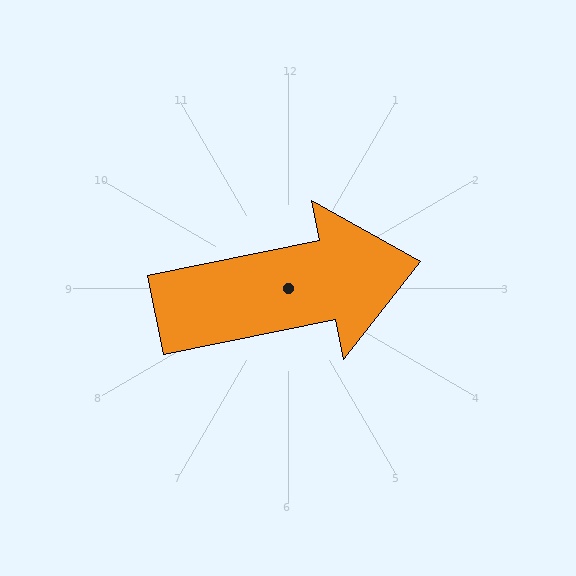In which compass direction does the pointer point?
East.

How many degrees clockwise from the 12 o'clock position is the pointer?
Approximately 79 degrees.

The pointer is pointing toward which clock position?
Roughly 3 o'clock.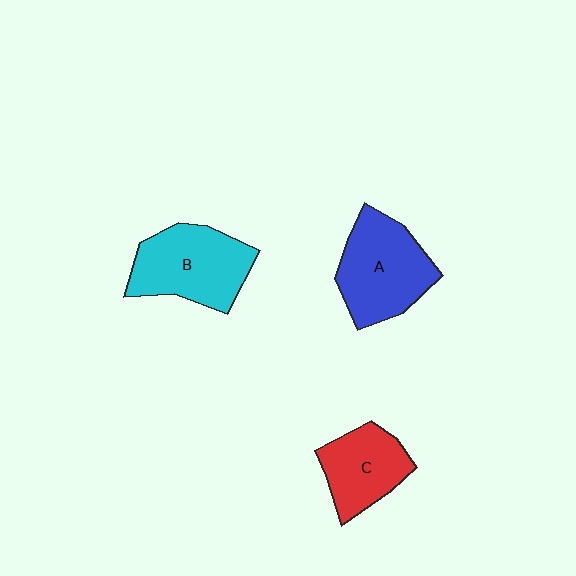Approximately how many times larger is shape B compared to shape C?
Approximately 1.3 times.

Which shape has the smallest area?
Shape C (red).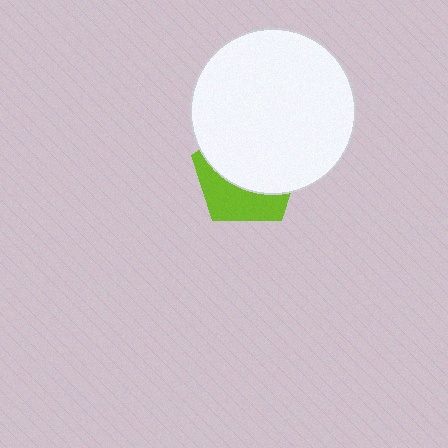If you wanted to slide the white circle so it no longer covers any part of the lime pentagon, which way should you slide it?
Slide it up — that is the most direct way to separate the two shapes.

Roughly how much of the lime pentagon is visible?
A small part of it is visible (roughly 38%).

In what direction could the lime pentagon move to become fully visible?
The lime pentagon could move down. That would shift it out from behind the white circle entirely.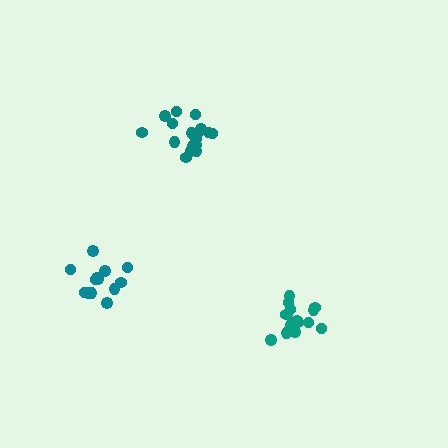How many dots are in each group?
Group 1: 13 dots, Group 2: 15 dots, Group 3: 18 dots (46 total).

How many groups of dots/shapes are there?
There are 3 groups.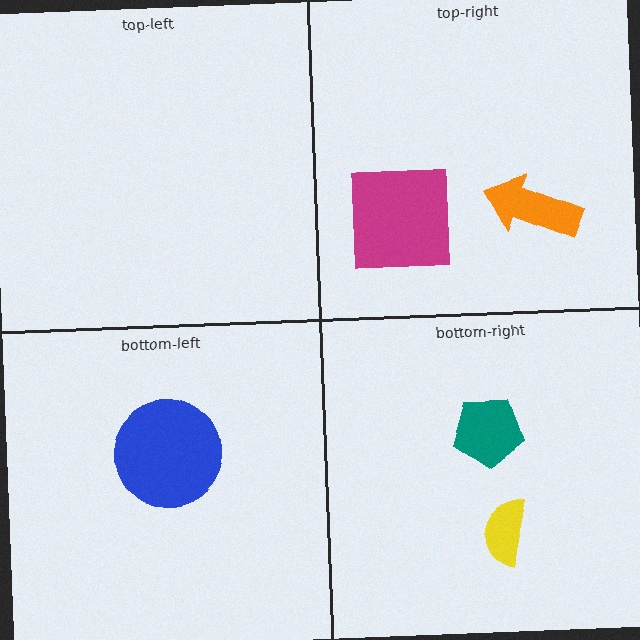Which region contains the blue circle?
The bottom-left region.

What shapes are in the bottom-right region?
The yellow semicircle, the teal pentagon.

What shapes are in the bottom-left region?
The blue circle.